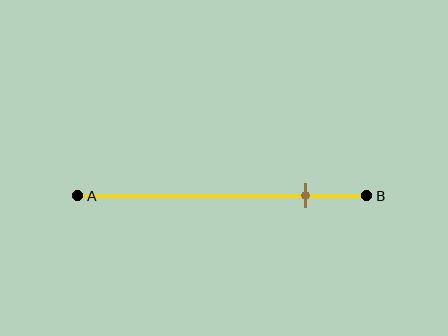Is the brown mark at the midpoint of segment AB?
No, the mark is at about 80% from A, not at the 50% midpoint.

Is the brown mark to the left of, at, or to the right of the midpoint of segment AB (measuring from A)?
The brown mark is to the right of the midpoint of segment AB.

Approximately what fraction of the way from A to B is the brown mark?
The brown mark is approximately 80% of the way from A to B.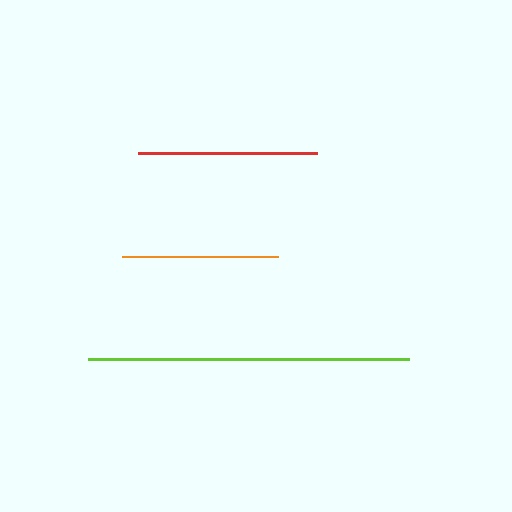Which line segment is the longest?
The lime line is the longest at approximately 321 pixels.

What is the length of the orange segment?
The orange segment is approximately 156 pixels long.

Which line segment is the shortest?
The orange line is the shortest at approximately 156 pixels.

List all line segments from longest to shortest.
From longest to shortest: lime, red, orange.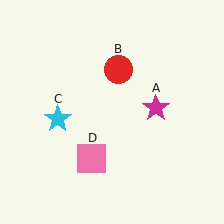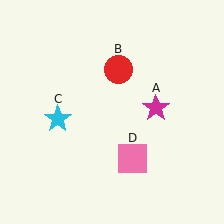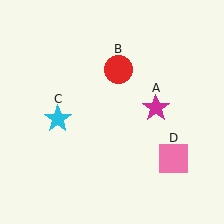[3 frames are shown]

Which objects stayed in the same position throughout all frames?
Magenta star (object A) and red circle (object B) and cyan star (object C) remained stationary.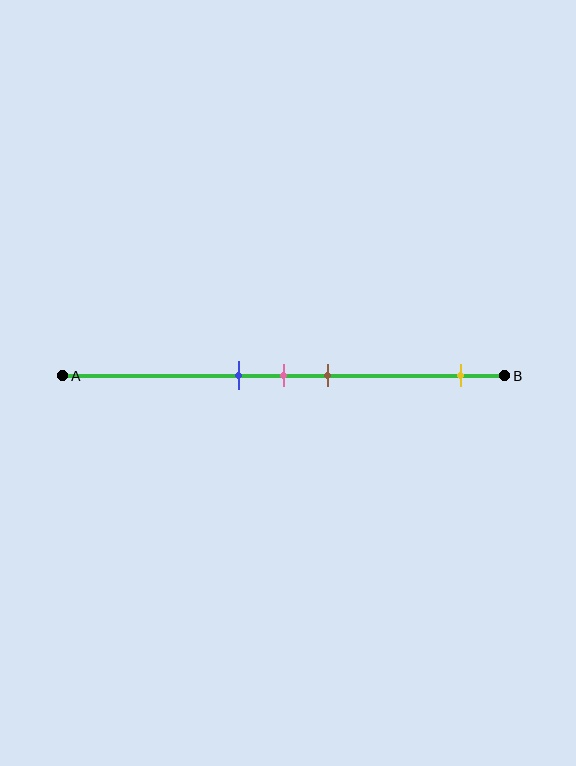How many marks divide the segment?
There are 4 marks dividing the segment.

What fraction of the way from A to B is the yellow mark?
The yellow mark is approximately 90% (0.9) of the way from A to B.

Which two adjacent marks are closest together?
The blue and pink marks are the closest adjacent pair.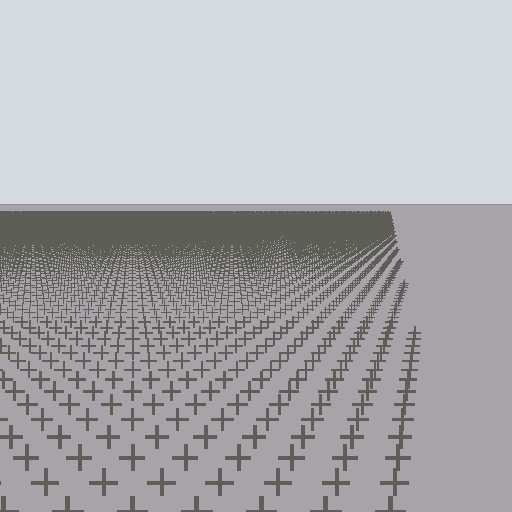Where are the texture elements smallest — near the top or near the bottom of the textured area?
Near the top.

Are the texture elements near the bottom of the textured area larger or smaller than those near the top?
Larger. Near the bottom, elements are closer to the viewer and appear at a bigger on-screen size.